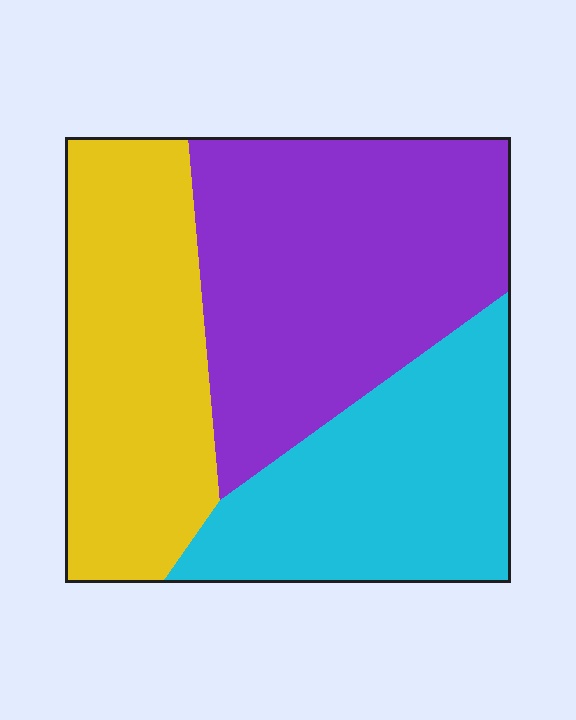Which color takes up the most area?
Purple, at roughly 40%.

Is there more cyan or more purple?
Purple.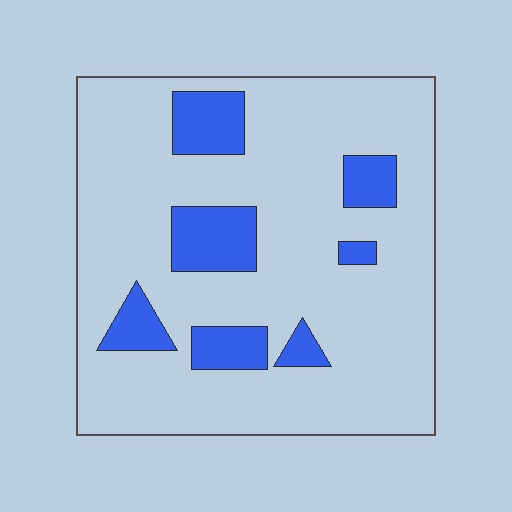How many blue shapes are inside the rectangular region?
7.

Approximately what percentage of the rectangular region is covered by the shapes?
Approximately 15%.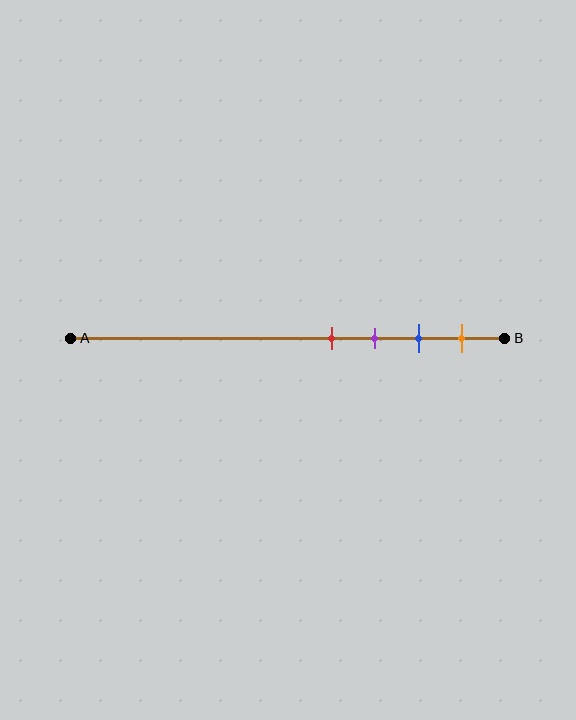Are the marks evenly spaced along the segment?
Yes, the marks are approximately evenly spaced.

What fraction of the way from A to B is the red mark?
The red mark is approximately 60% (0.6) of the way from A to B.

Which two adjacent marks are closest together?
The red and purple marks are the closest adjacent pair.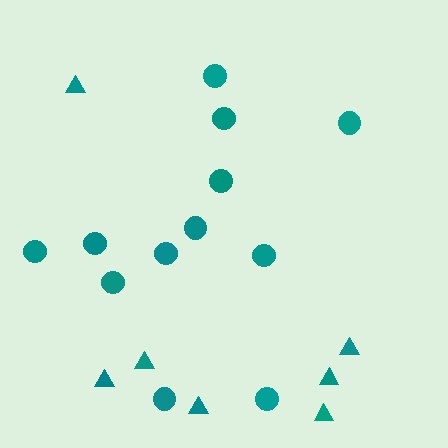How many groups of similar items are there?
There are 2 groups: one group of circles (12) and one group of triangles (7).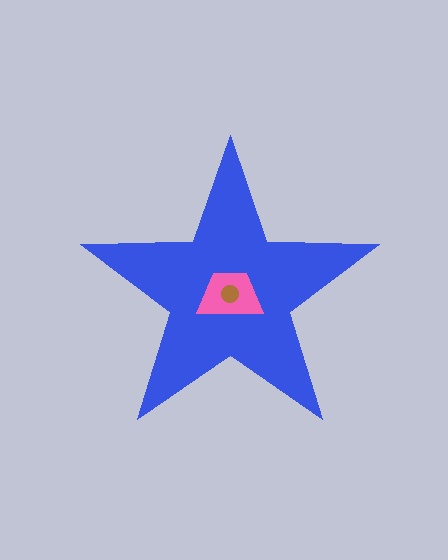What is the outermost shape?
The blue star.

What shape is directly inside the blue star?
The pink trapezoid.